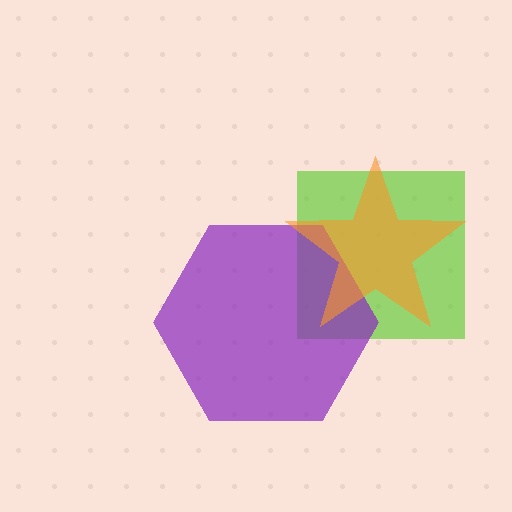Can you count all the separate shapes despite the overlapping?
Yes, there are 3 separate shapes.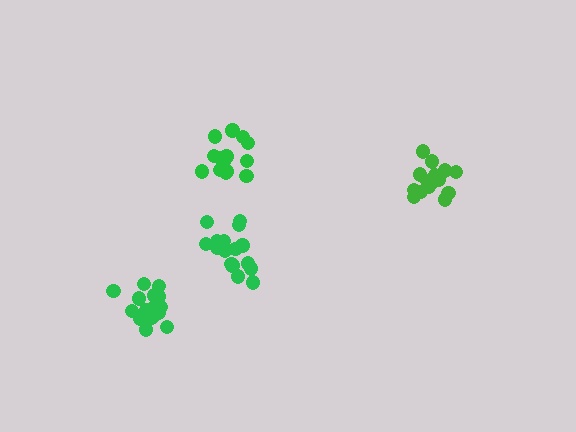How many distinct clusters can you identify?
There are 4 distinct clusters.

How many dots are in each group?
Group 1: 16 dots, Group 2: 18 dots, Group 3: 15 dots, Group 4: 17 dots (66 total).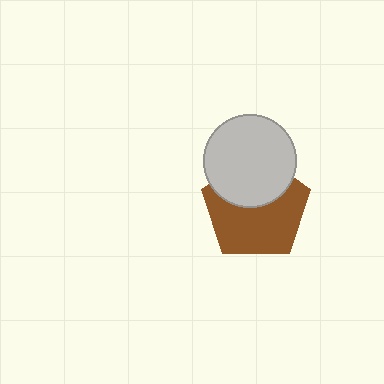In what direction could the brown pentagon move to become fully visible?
The brown pentagon could move down. That would shift it out from behind the light gray circle entirely.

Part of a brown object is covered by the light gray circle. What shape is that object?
It is a pentagon.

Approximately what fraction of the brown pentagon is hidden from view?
Roughly 38% of the brown pentagon is hidden behind the light gray circle.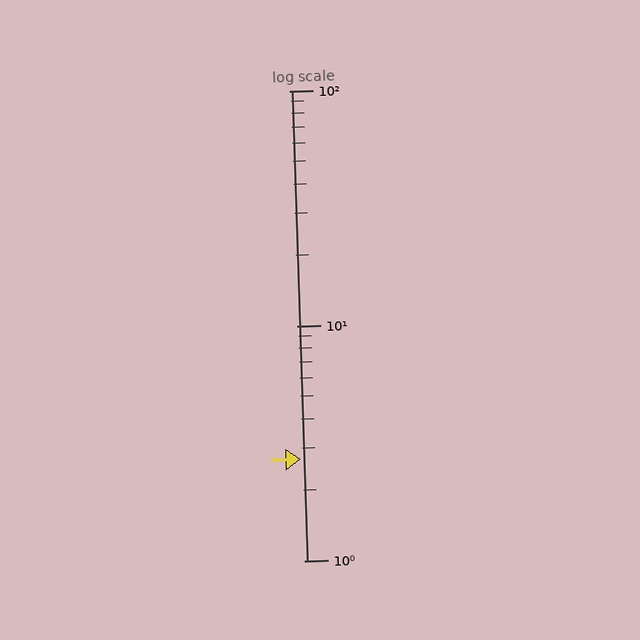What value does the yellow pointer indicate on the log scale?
The pointer indicates approximately 2.7.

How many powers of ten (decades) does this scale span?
The scale spans 2 decades, from 1 to 100.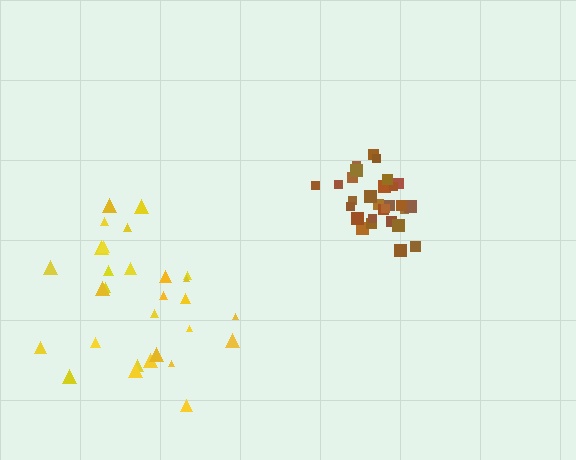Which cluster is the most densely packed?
Brown.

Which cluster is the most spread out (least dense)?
Yellow.